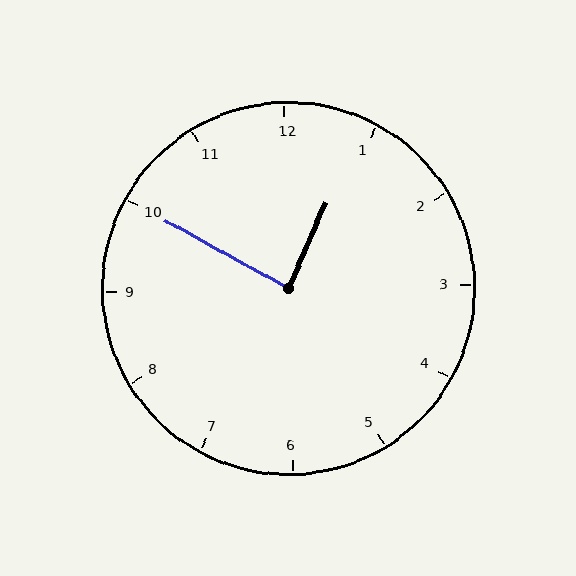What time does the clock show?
12:50.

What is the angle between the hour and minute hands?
Approximately 85 degrees.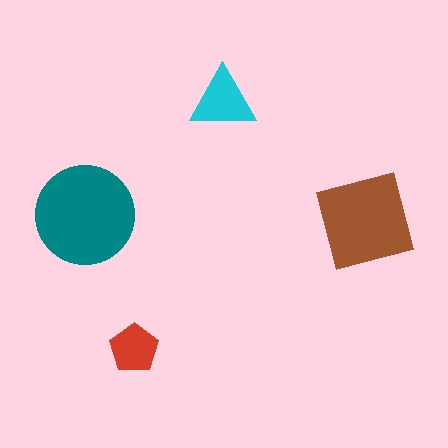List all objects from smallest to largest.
The red pentagon, the cyan triangle, the brown square, the teal circle.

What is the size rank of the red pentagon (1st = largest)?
4th.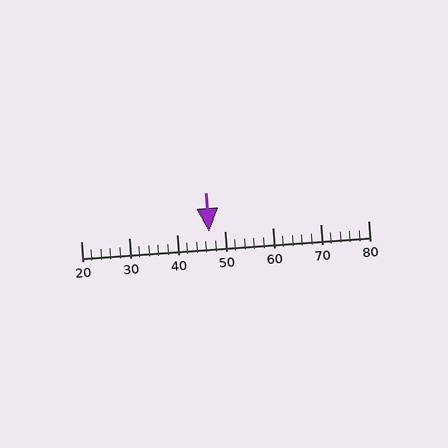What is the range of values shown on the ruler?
The ruler shows values from 20 to 80.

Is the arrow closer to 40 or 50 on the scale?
The arrow is closer to 50.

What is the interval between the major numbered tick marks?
The major tick marks are spaced 10 units apart.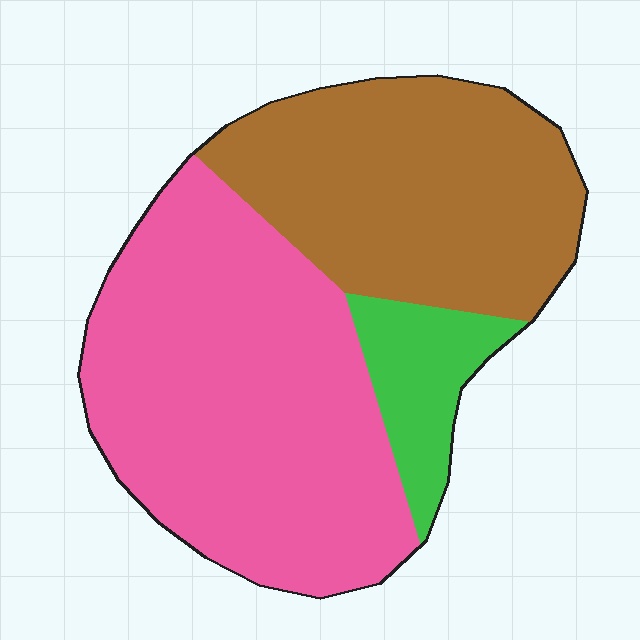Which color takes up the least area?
Green, at roughly 10%.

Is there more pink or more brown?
Pink.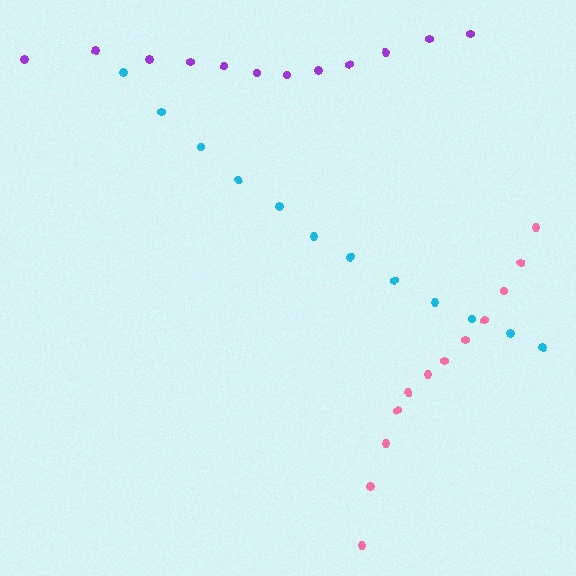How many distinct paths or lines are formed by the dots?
There are 3 distinct paths.